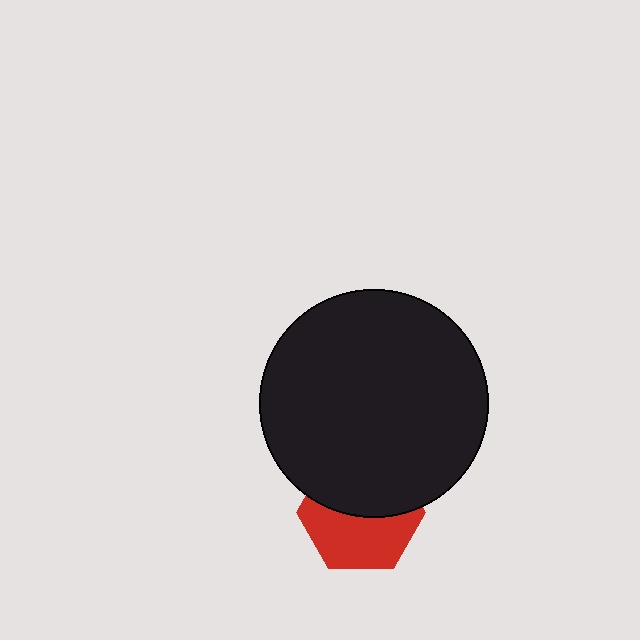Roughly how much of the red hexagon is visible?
About half of it is visible (roughly 51%).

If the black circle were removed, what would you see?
You would see the complete red hexagon.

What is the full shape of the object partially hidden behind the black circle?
The partially hidden object is a red hexagon.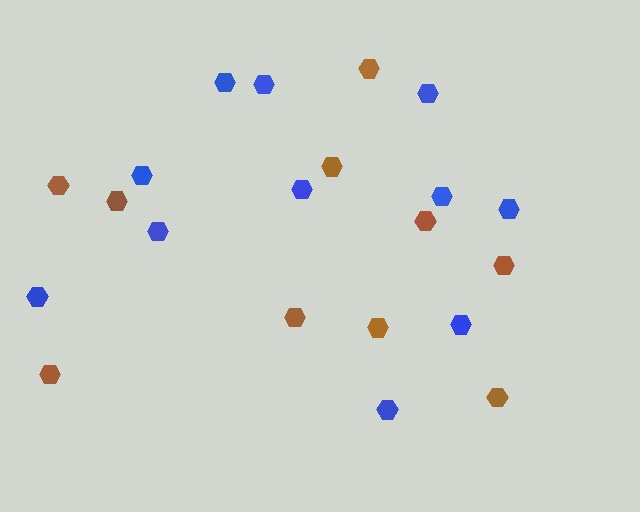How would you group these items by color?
There are 2 groups: one group of blue hexagons (11) and one group of brown hexagons (10).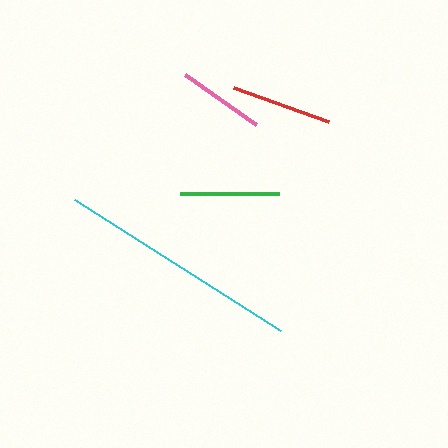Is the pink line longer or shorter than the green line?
The green line is longer than the pink line.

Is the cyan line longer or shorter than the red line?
The cyan line is longer than the red line.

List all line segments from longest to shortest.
From longest to shortest: cyan, red, green, pink.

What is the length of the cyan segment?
The cyan segment is approximately 244 pixels long.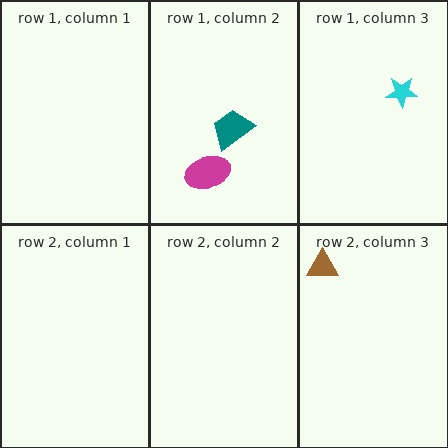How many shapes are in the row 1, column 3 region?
1.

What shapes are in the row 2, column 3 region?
The brown triangle.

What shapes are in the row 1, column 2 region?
The teal trapezoid, the magenta ellipse.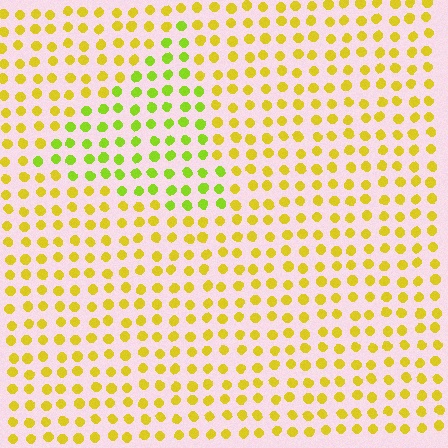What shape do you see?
I see a triangle.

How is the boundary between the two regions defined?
The boundary is defined purely by a slight shift in hue (about 33 degrees). Spacing, size, and orientation are identical on both sides.